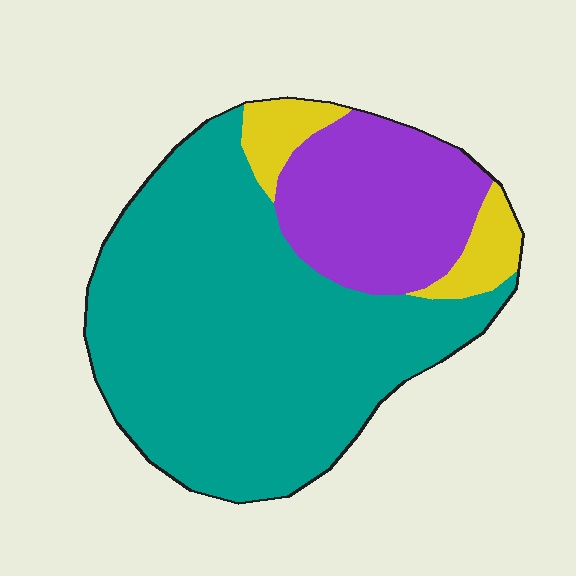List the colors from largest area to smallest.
From largest to smallest: teal, purple, yellow.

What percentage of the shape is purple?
Purple covers 23% of the shape.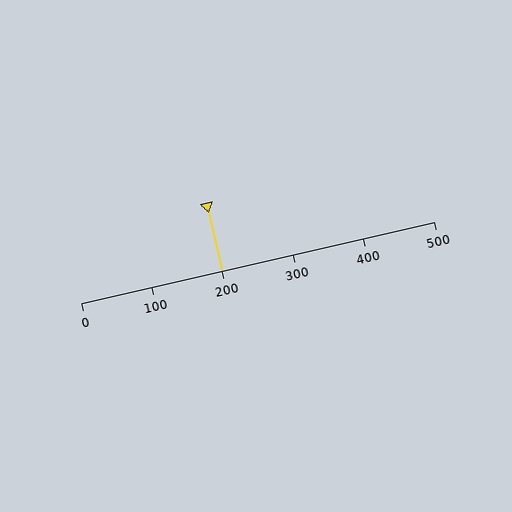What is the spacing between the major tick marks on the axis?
The major ticks are spaced 100 apart.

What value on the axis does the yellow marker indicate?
The marker indicates approximately 200.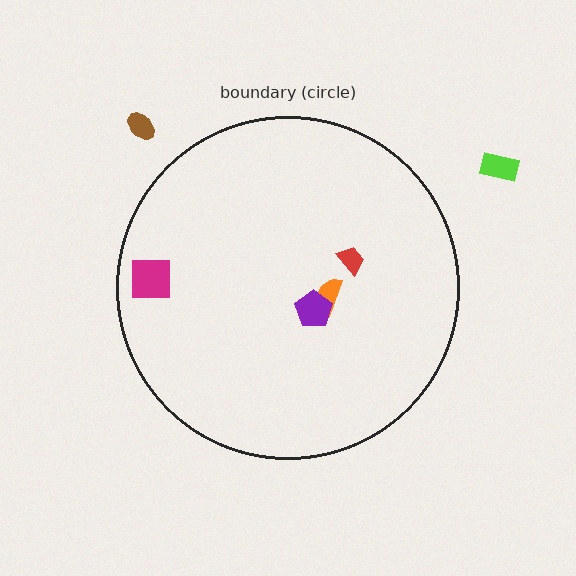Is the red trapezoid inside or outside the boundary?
Inside.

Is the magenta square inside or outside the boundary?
Inside.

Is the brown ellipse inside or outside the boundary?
Outside.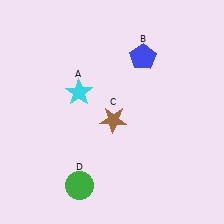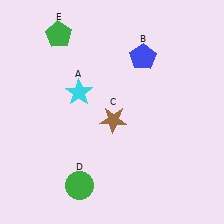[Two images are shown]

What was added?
A green pentagon (E) was added in Image 2.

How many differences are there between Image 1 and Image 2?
There is 1 difference between the two images.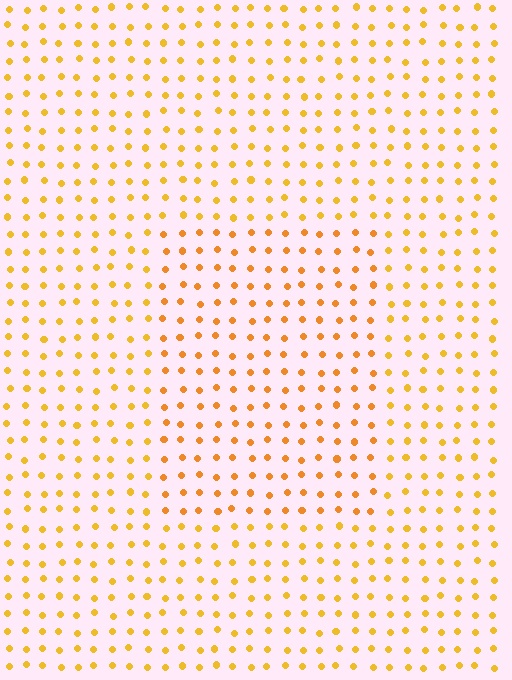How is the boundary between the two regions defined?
The boundary is defined purely by a slight shift in hue (about 16 degrees). Spacing, size, and orientation are identical on both sides.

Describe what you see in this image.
The image is filled with small yellow elements in a uniform arrangement. A rectangle-shaped region is visible where the elements are tinted to a slightly different hue, forming a subtle color boundary.